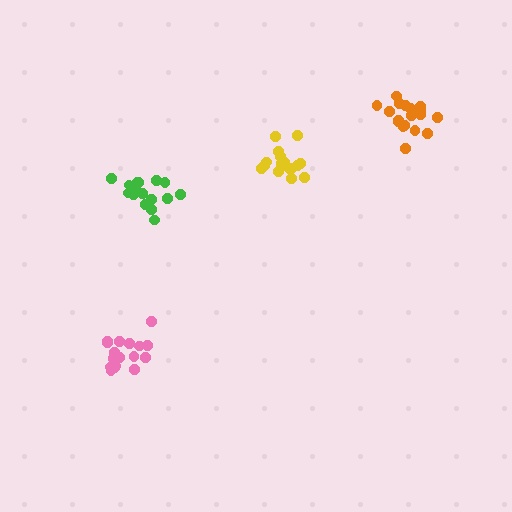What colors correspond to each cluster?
The clusters are colored: pink, green, yellow, orange.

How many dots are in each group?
Group 1: 19 dots, Group 2: 16 dots, Group 3: 16 dots, Group 4: 18 dots (69 total).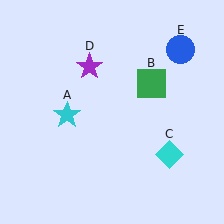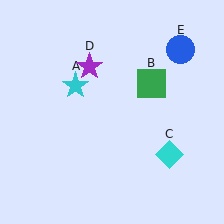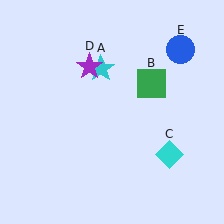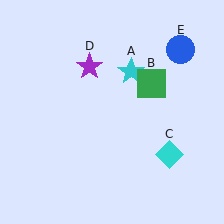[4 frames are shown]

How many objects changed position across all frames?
1 object changed position: cyan star (object A).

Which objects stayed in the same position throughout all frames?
Green square (object B) and cyan diamond (object C) and purple star (object D) and blue circle (object E) remained stationary.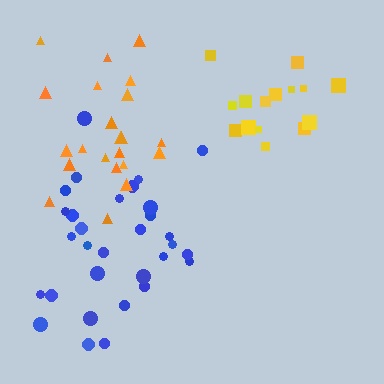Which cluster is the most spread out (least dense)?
Blue.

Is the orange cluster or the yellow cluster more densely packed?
Orange.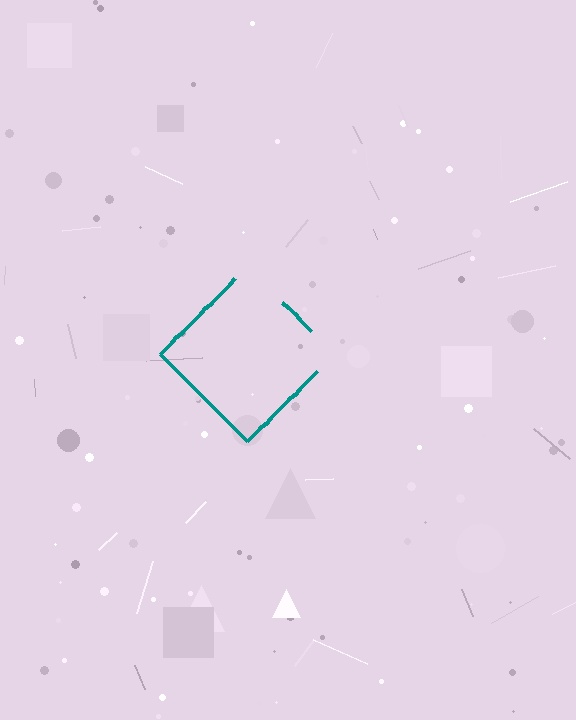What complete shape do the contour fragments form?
The contour fragments form a diamond.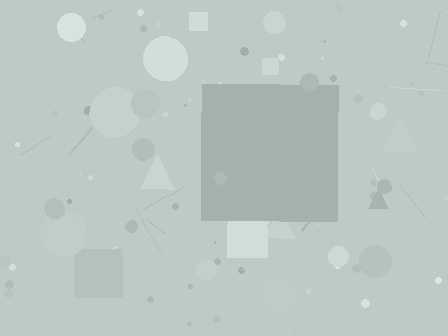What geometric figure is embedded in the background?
A square is embedded in the background.